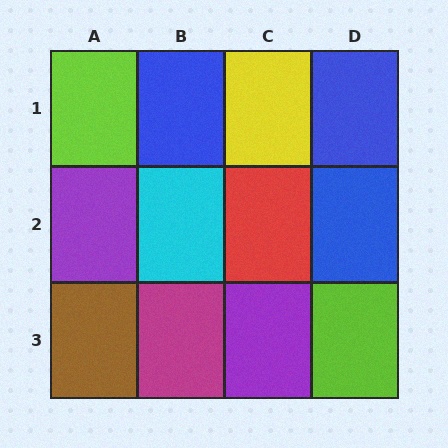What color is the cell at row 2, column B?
Cyan.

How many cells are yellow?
1 cell is yellow.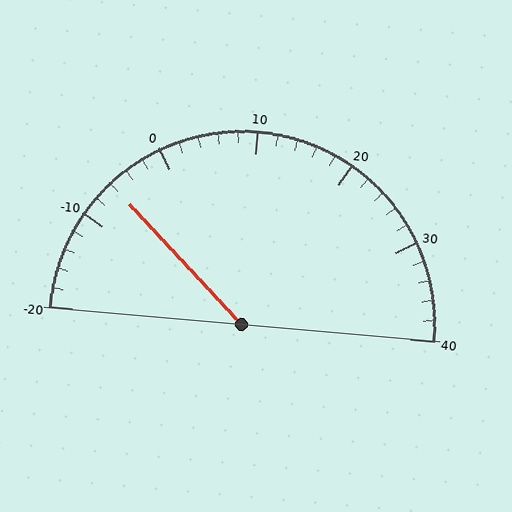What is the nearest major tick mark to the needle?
The nearest major tick mark is -10.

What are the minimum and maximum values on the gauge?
The gauge ranges from -20 to 40.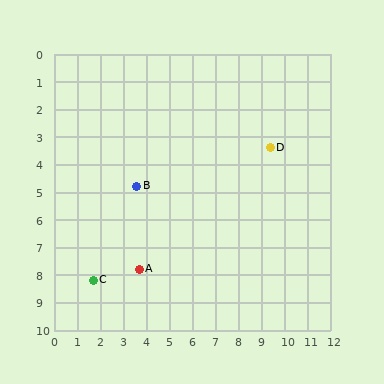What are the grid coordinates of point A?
Point A is at approximately (3.7, 7.8).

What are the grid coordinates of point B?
Point B is at approximately (3.6, 4.8).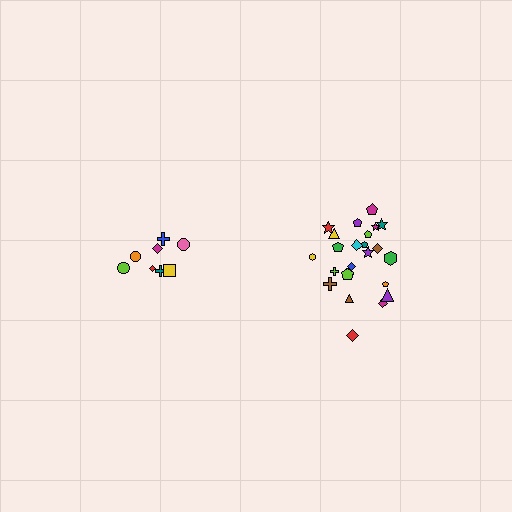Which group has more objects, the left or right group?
The right group.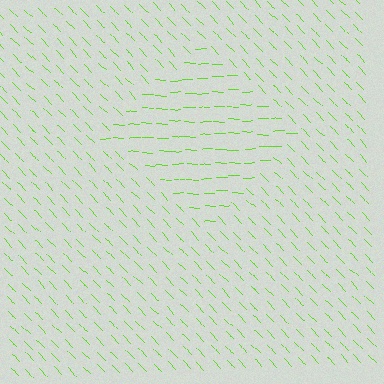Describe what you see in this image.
The image is filled with small lime line segments. A diamond region in the image has lines oriented differently from the surrounding lines, creating a visible texture boundary.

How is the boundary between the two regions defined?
The boundary is defined purely by a change in line orientation (approximately 45 degrees difference). All lines are the same color and thickness.